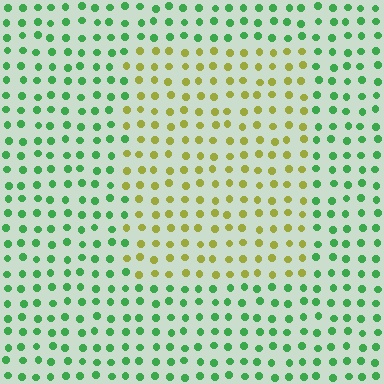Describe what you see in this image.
The image is filled with small green elements in a uniform arrangement. A rectangle-shaped region is visible where the elements are tinted to a slightly different hue, forming a subtle color boundary.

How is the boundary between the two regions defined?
The boundary is defined purely by a slight shift in hue (about 62 degrees). Spacing, size, and orientation are identical on both sides.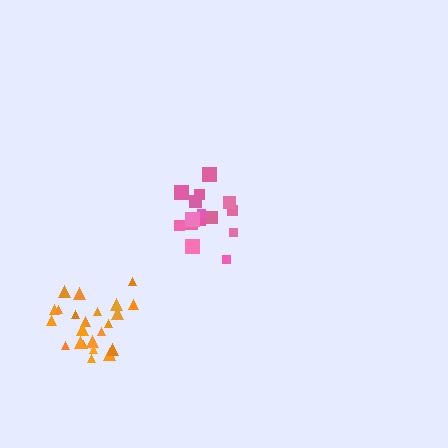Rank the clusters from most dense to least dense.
orange, pink.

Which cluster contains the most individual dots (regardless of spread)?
Orange (23).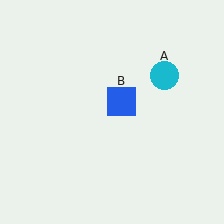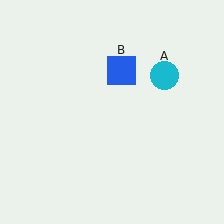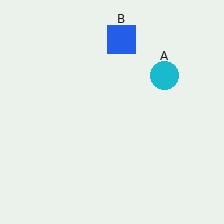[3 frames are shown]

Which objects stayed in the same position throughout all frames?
Cyan circle (object A) remained stationary.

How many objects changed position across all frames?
1 object changed position: blue square (object B).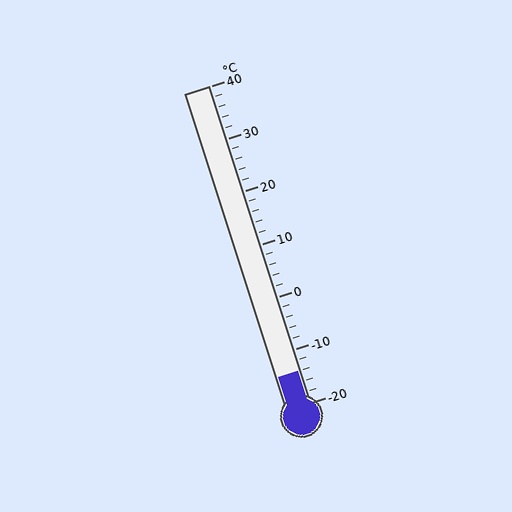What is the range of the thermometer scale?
The thermometer scale ranges from -20°C to 40°C.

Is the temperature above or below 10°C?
The temperature is below 10°C.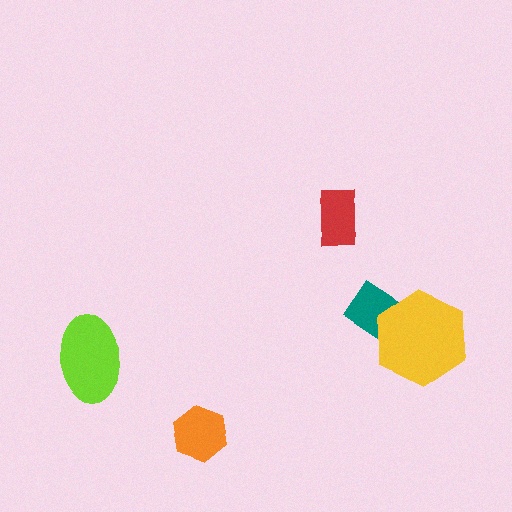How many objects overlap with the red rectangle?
0 objects overlap with the red rectangle.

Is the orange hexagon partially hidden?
No, no other shape covers it.